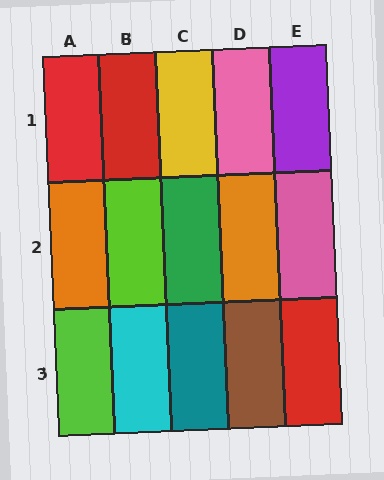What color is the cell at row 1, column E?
Purple.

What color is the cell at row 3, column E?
Red.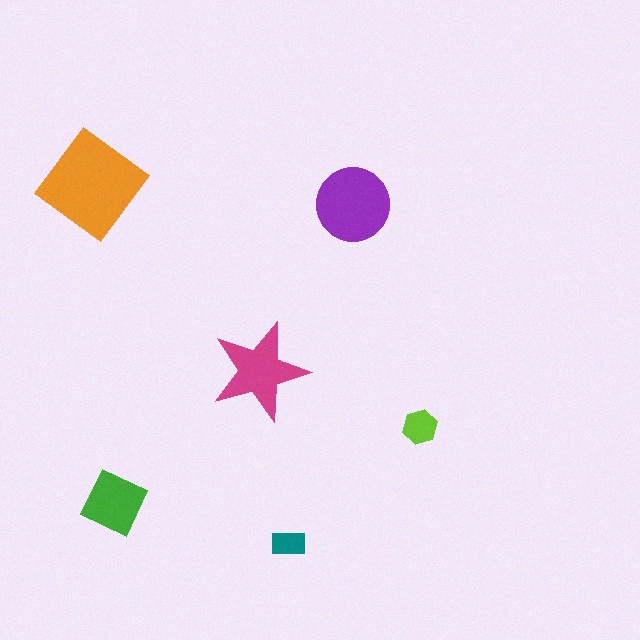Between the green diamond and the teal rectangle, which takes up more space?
The green diamond.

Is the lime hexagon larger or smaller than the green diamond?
Smaller.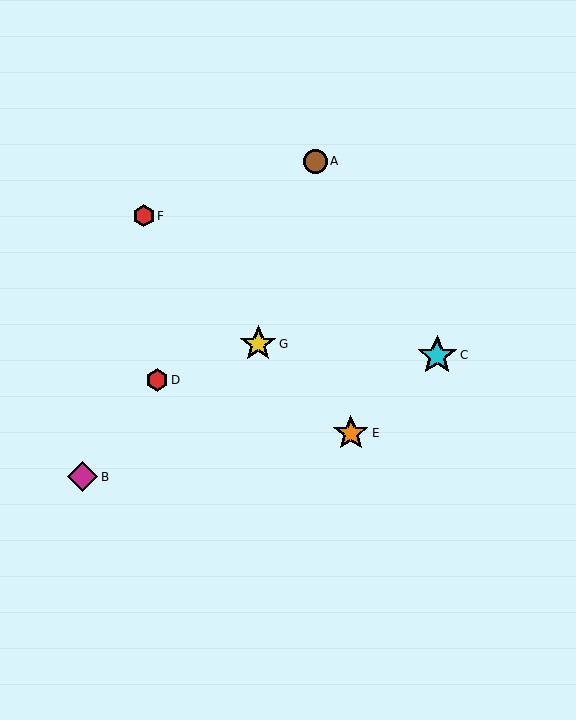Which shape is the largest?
The cyan star (labeled C) is the largest.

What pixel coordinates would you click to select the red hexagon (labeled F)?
Click at (144, 216) to select the red hexagon F.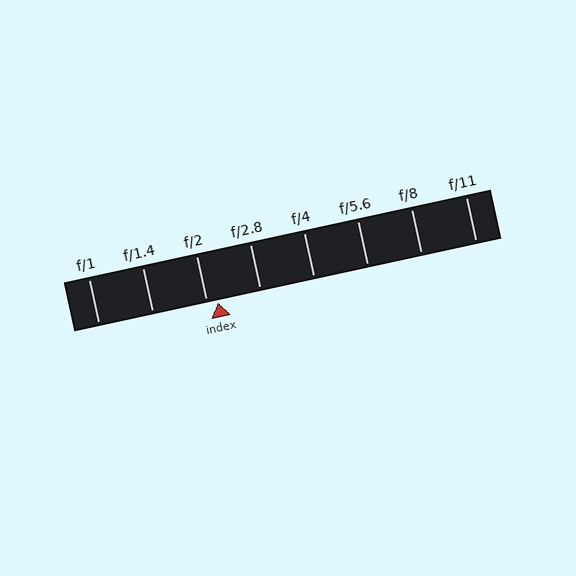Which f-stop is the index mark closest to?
The index mark is closest to f/2.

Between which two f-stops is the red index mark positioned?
The index mark is between f/2 and f/2.8.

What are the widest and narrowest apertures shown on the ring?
The widest aperture shown is f/1 and the narrowest is f/11.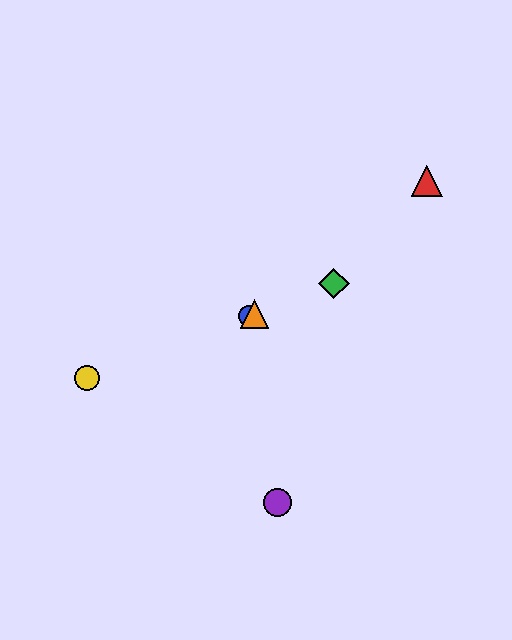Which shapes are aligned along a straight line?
The blue circle, the green diamond, the yellow circle, the orange triangle are aligned along a straight line.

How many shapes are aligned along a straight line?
4 shapes (the blue circle, the green diamond, the yellow circle, the orange triangle) are aligned along a straight line.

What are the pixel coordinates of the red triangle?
The red triangle is at (427, 181).